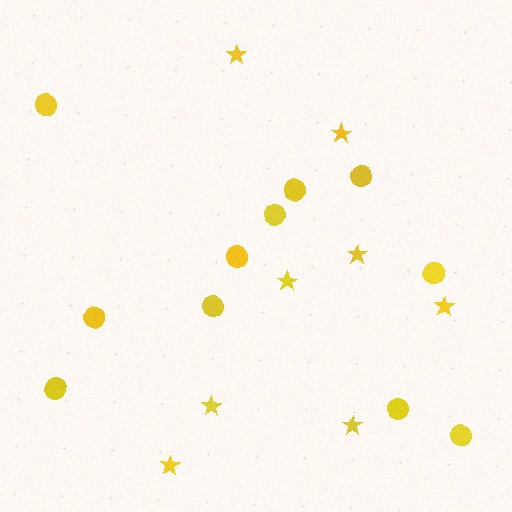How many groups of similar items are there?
There are 2 groups: one group of stars (8) and one group of circles (11).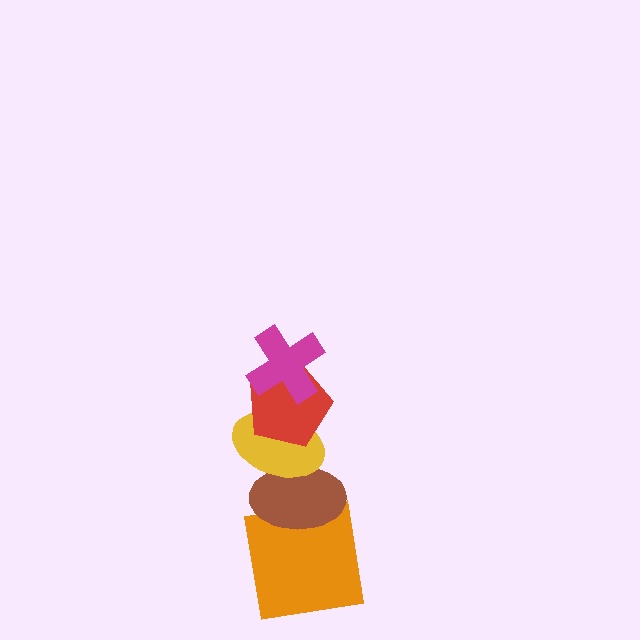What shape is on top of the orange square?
The brown ellipse is on top of the orange square.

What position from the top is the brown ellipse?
The brown ellipse is 4th from the top.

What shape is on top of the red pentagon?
The magenta cross is on top of the red pentagon.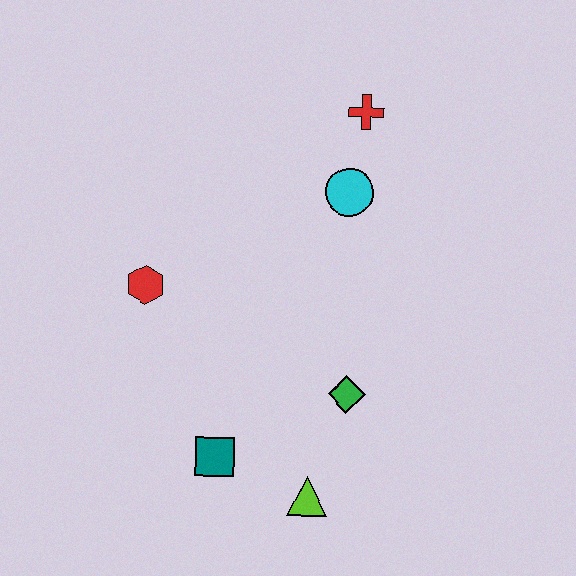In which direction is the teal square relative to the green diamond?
The teal square is to the left of the green diamond.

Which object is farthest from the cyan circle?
The lime triangle is farthest from the cyan circle.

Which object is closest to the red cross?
The cyan circle is closest to the red cross.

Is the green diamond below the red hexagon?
Yes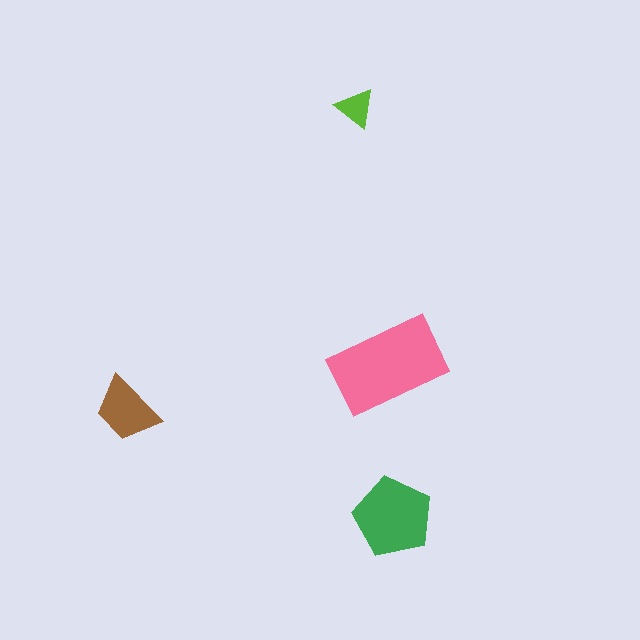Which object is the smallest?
The lime triangle.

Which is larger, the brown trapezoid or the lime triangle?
The brown trapezoid.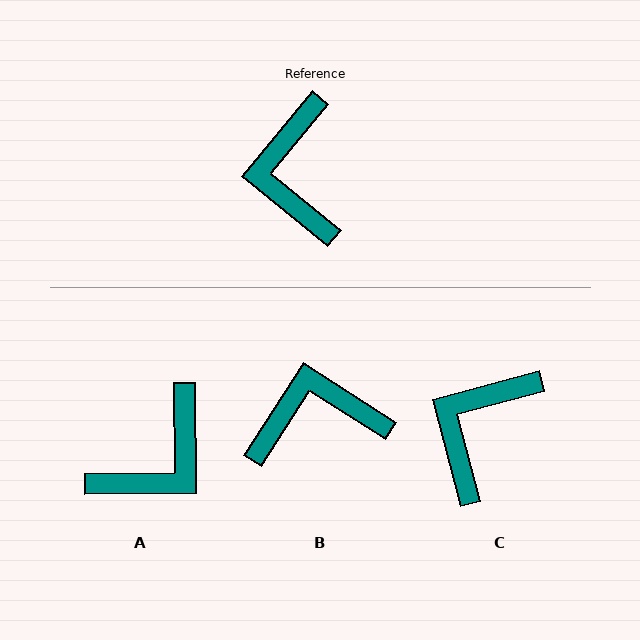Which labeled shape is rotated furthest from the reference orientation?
A, about 130 degrees away.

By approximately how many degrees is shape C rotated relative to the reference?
Approximately 36 degrees clockwise.